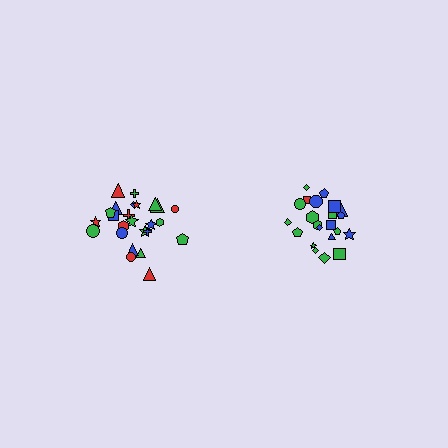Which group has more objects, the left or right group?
The left group.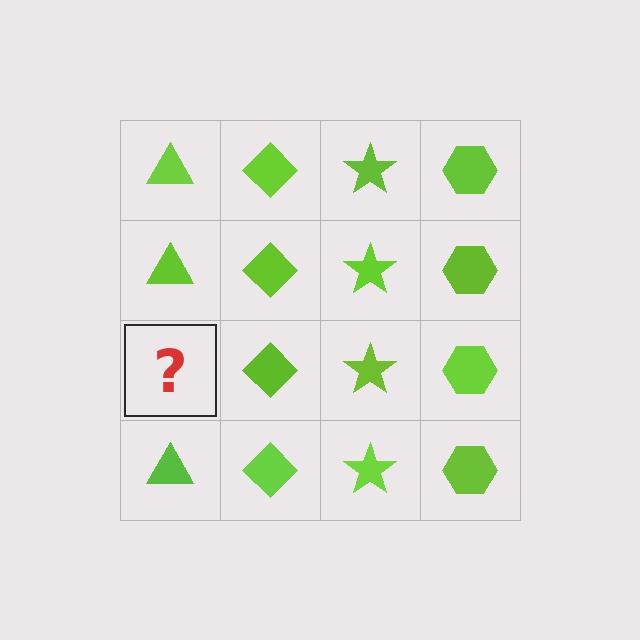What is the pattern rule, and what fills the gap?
The rule is that each column has a consistent shape. The gap should be filled with a lime triangle.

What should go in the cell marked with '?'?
The missing cell should contain a lime triangle.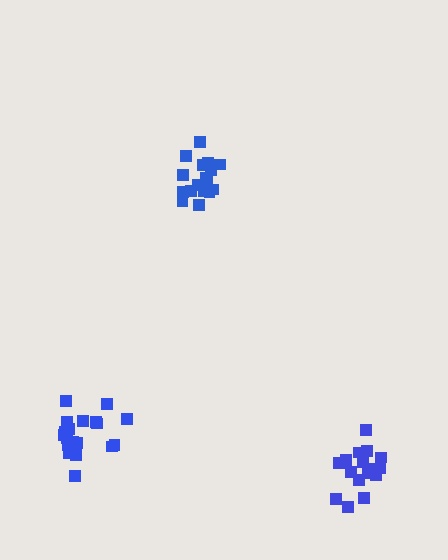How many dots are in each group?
Group 1: 19 dots, Group 2: 18 dots, Group 3: 17 dots (54 total).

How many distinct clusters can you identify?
There are 3 distinct clusters.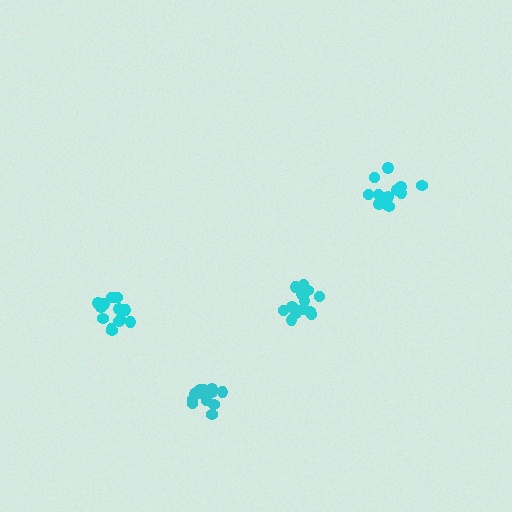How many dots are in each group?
Group 1: 14 dots, Group 2: 11 dots, Group 3: 16 dots, Group 4: 15 dots (56 total).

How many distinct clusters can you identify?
There are 4 distinct clusters.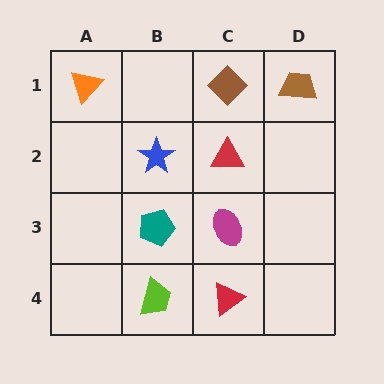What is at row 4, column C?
A red triangle.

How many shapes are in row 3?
2 shapes.